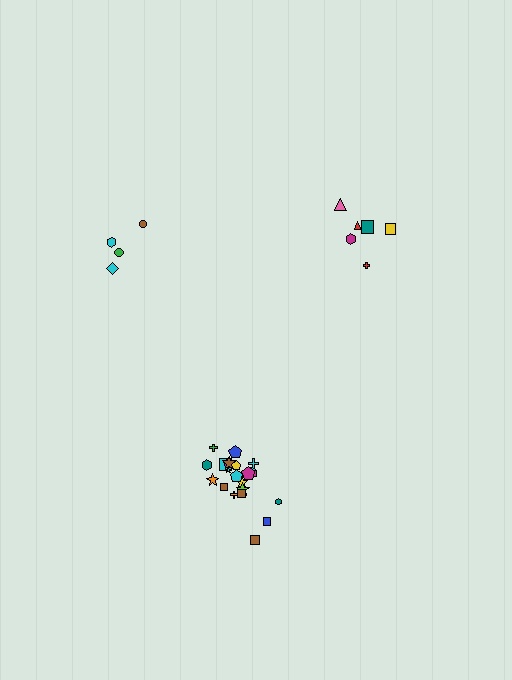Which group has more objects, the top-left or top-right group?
The top-right group.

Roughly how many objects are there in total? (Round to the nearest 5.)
Roughly 30 objects in total.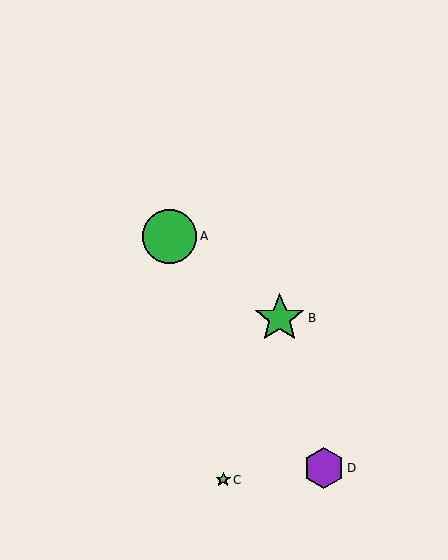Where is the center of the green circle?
The center of the green circle is at (170, 236).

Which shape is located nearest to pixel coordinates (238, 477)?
The lime star (labeled C) at (223, 480) is nearest to that location.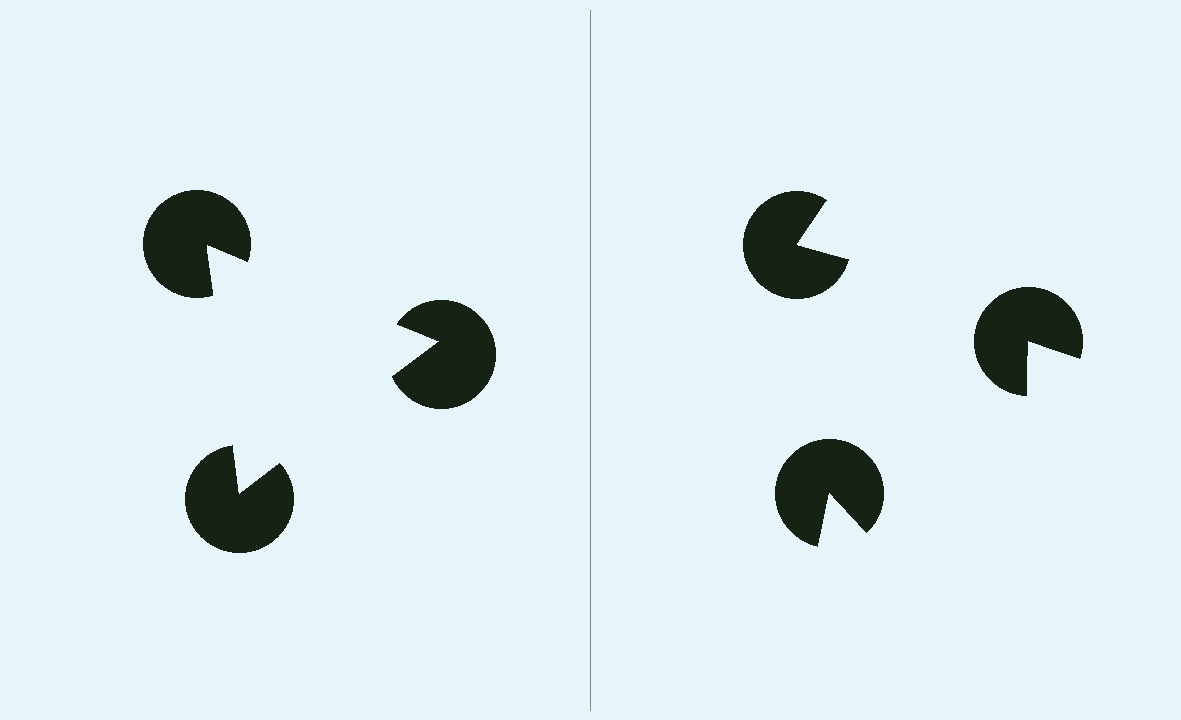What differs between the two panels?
The pac-man discs are positioned identically on both sides; only the wedge orientations differ. On the left they align to a triangle; on the right they are misaligned.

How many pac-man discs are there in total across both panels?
6 — 3 on each side.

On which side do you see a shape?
An illusory triangle appears on the left side. On the right side the wedge cuts are rotated, so no coherent shape forms.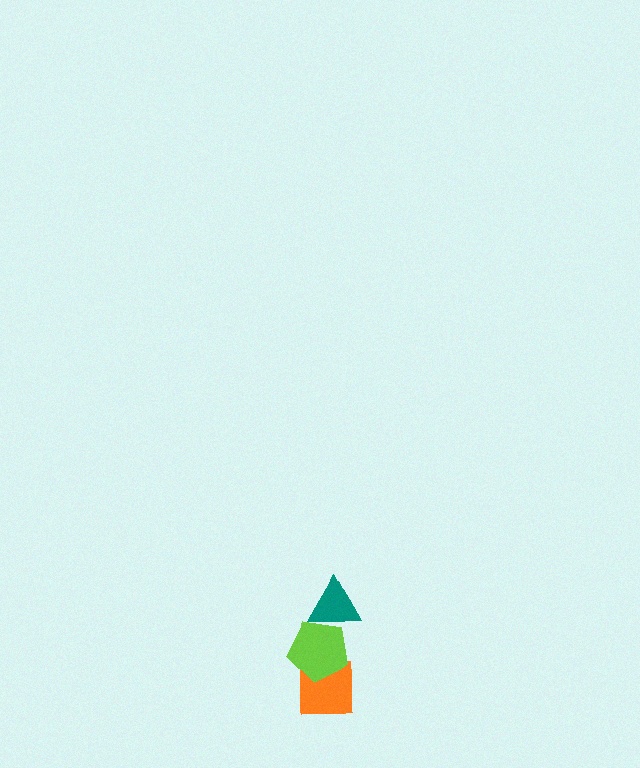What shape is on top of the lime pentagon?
The teal triangle is on top of the lime pentagon.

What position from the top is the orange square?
The orange square is 3rd from the top.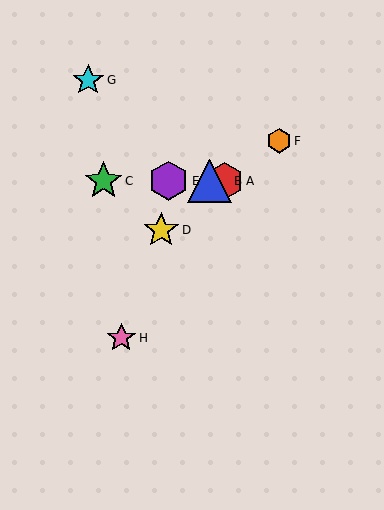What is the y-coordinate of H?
Object H is at y≈338.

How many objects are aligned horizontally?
4 objects (A, B, C, E) are aligned horizontally.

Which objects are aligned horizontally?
Objects A, B, C, E are aligned horizontally.